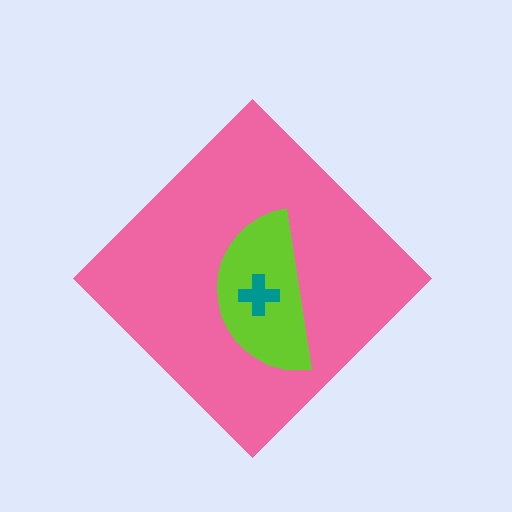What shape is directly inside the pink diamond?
The lime semicircle.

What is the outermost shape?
The pink diamond.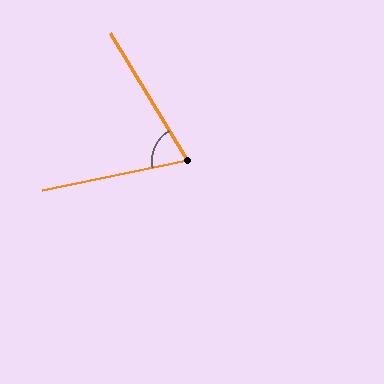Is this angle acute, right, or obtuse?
It is acute.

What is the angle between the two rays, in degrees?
Approximately 70 degrees.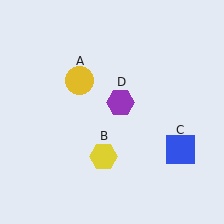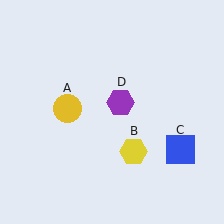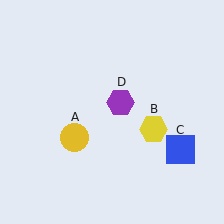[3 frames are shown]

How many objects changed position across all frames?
2 objects changed position: yellow circle (object A), yellow hexagon (object B).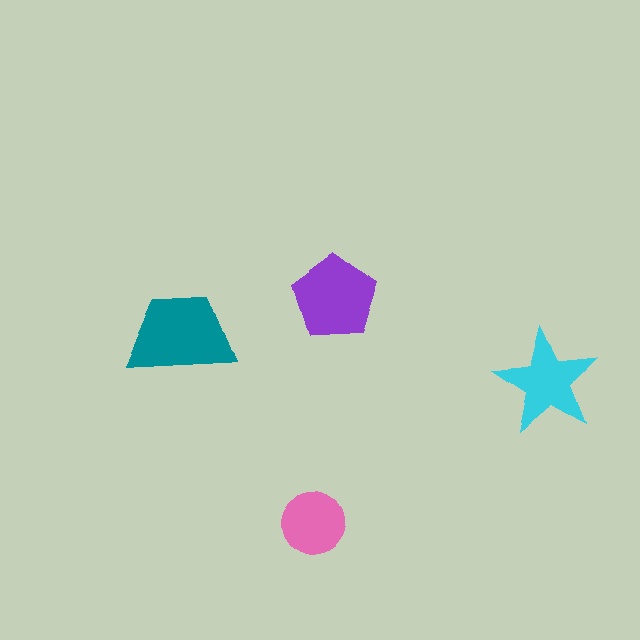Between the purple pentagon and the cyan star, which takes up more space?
The purple pentagon.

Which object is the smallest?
The pink circle.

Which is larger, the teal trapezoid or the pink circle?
The teal trapezoid.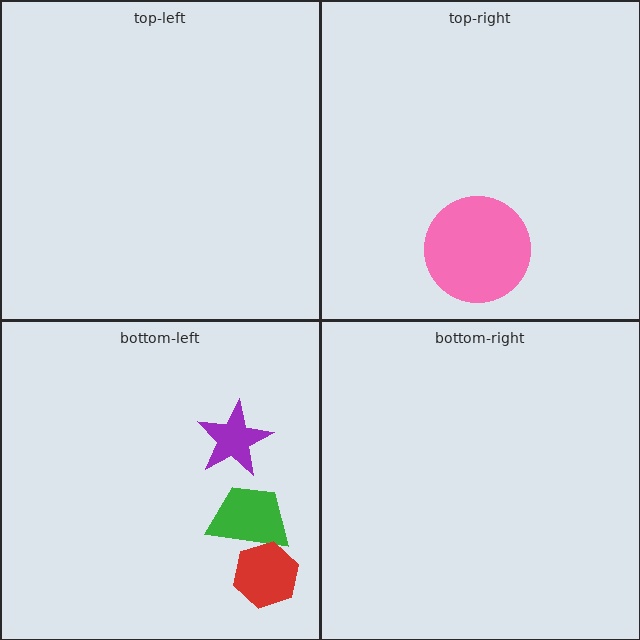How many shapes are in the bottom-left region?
3.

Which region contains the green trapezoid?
The bottom-left region.